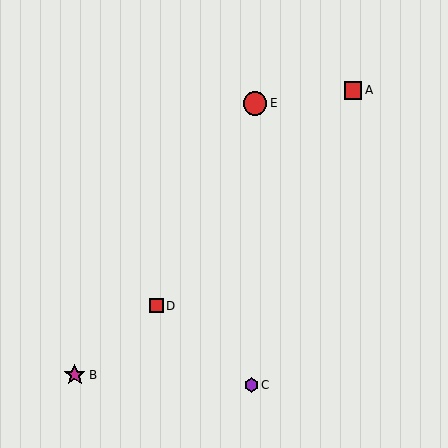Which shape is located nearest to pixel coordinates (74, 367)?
The magenta star (labeled B) at (75, 375) is nearest to that location.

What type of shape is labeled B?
Shape B is a magenta star.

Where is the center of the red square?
The center of the red square is at (156, 306).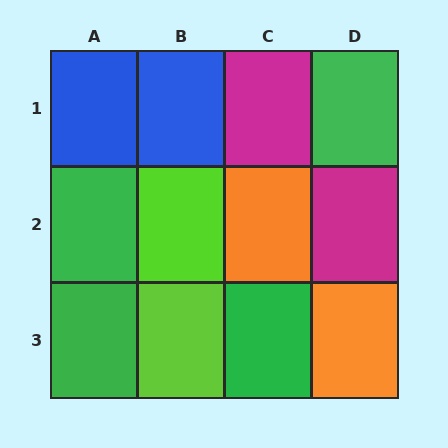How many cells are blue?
2 cells are blue.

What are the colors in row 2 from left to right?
Green, lime, orange, magenta.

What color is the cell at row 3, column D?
Orange.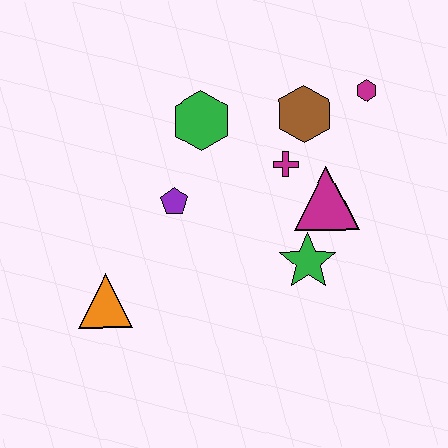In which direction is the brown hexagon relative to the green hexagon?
The brown hexagon is to the right of the green hexagon.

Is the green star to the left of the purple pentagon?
No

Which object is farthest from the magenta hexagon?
The orange triangle is farthest from the magenta hexagon.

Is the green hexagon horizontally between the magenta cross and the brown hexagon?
No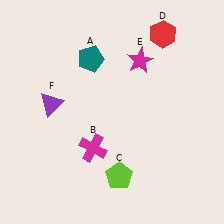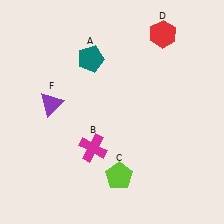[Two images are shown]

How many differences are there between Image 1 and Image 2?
There is 1 difference between the two images.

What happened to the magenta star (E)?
The magenta star (E) was removed in Image 2. It was in the top-right area of Image 1.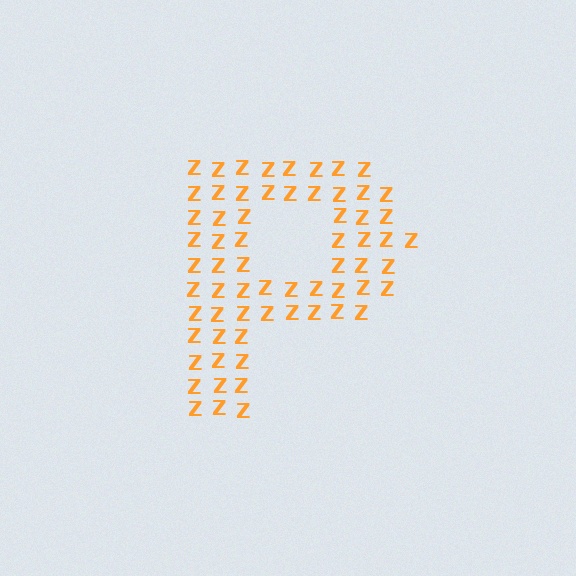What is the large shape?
The large shape is the letter P.